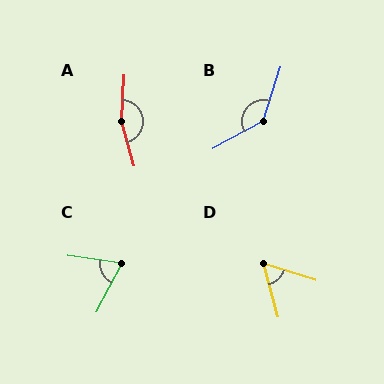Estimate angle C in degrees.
Approximately 70 degrees.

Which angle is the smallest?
D, at approximately 57 degrees.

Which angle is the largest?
A, at approximately 161 degrees.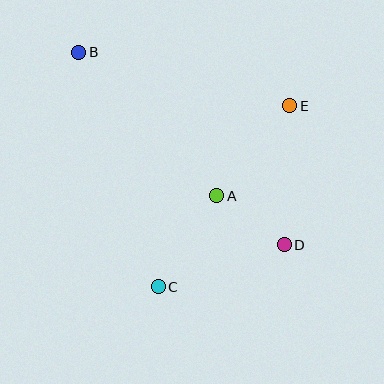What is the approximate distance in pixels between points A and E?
The distance between A and E is approximately 116 pixels.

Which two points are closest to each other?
Points A and D are closest to each other.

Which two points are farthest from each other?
Points B and D are farthest from each other.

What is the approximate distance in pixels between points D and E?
The distance between D and E is approximately 139 pixels.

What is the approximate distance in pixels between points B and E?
The distance between B and E is approximately 218 pixels.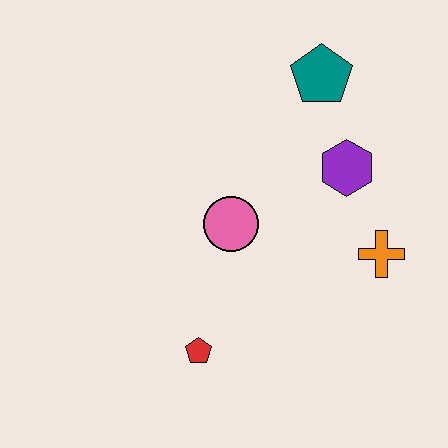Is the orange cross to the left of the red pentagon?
No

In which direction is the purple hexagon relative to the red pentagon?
The purple hexagon is above the red pentagon.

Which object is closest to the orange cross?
The purple hexagon is closest to the orange cross.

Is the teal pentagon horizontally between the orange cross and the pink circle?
Yes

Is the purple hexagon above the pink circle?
Yes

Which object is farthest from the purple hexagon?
The red pentagon is farthest from the purple hexagon.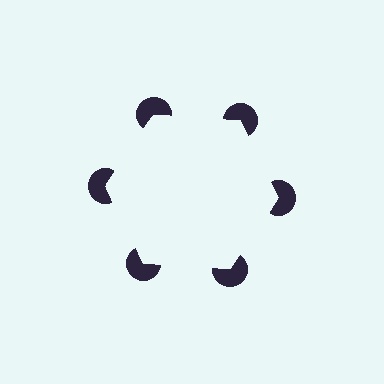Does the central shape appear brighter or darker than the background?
It typically appears slightly brighter than the background, even though no actual brightness change is drawn.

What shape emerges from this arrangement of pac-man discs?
An illusory hexagon — its edges are inferred from the aligned wedge cuts in the pac-man discs, not physically drawn.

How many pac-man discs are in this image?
There are 6 — one at each vertex of the illusory hexagon.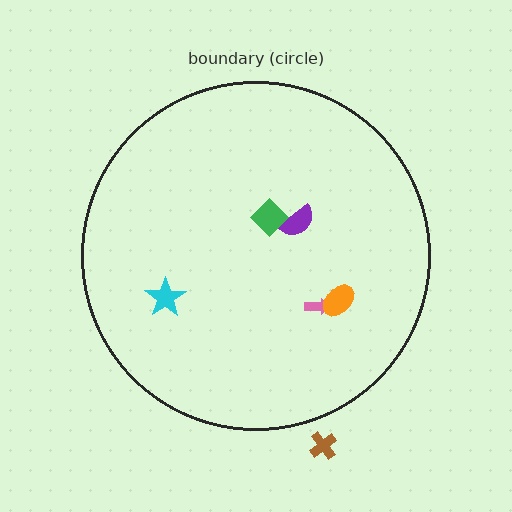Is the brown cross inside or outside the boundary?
Outside.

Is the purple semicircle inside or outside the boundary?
Inside.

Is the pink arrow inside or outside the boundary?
Inside.